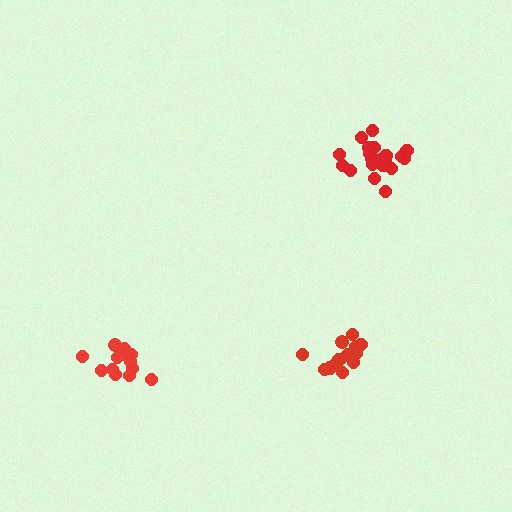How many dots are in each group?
Group 1: 20 dots, Group 2: 16 dots, Group 3: 15 dots (51 total).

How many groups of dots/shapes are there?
There are 3 groups.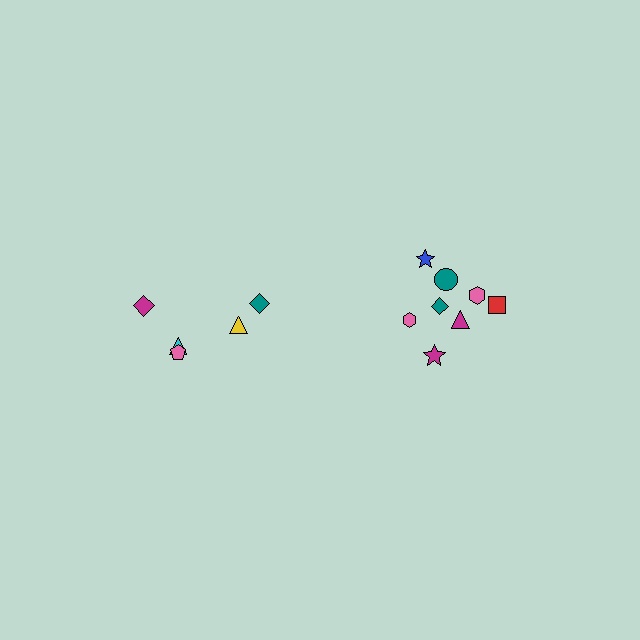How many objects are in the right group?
There are 8 objects.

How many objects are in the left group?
There are 5 objects.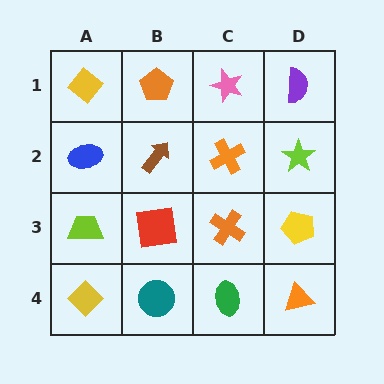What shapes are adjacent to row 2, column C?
A pink star (row 1, column C), an orange cross (row 3, column C), a brown arrow (row 2, column B), a lime star (row 2, column D).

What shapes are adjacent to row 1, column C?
An orange cross (row 2, column C), an orange pentagon (row 1, column B), a purple semicircle (row 1, column D).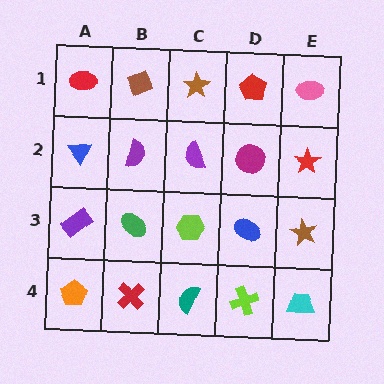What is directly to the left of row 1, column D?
A brown star.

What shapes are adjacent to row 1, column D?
A magenta circle (row 2, column D), a brown star (row 1, column C), a pink ellipse (row 1, column E).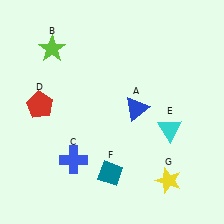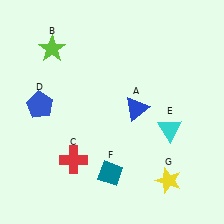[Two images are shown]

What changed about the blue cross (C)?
In Image 1, C is blue. In Image 2, it changed to red.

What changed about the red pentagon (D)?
In Image 1, D is red. In Image 2, it changed to blue.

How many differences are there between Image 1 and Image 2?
There are 2 differences between the two images.